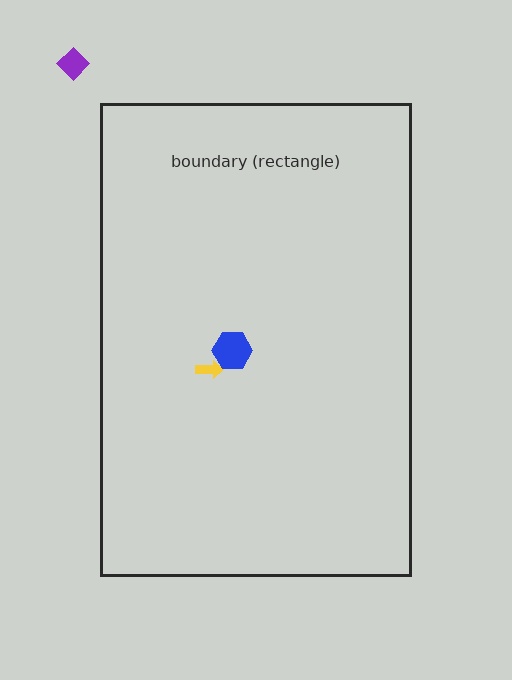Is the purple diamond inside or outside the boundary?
Outside.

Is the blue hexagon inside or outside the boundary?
Inside.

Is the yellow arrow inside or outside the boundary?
Inside.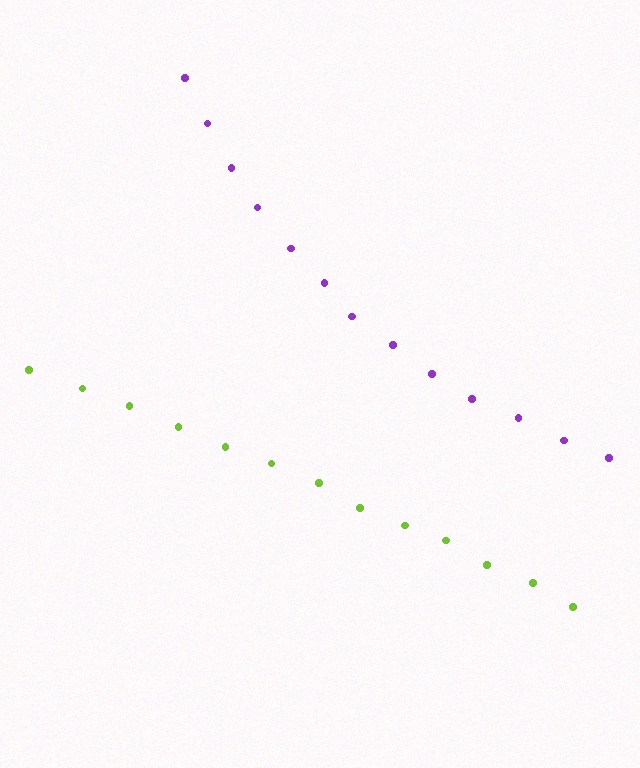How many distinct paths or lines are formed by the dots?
There are 2 distinct paths.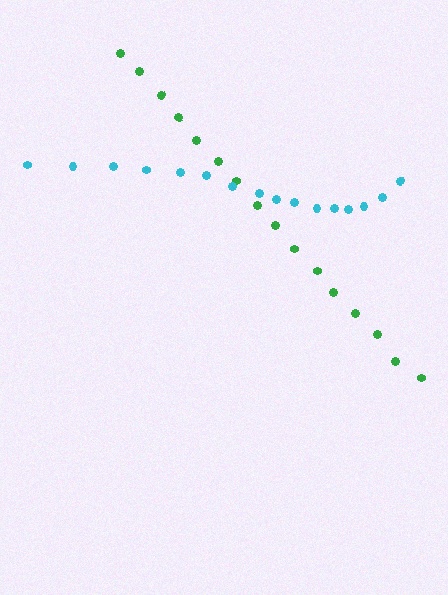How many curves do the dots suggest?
There are 2 distinct paths.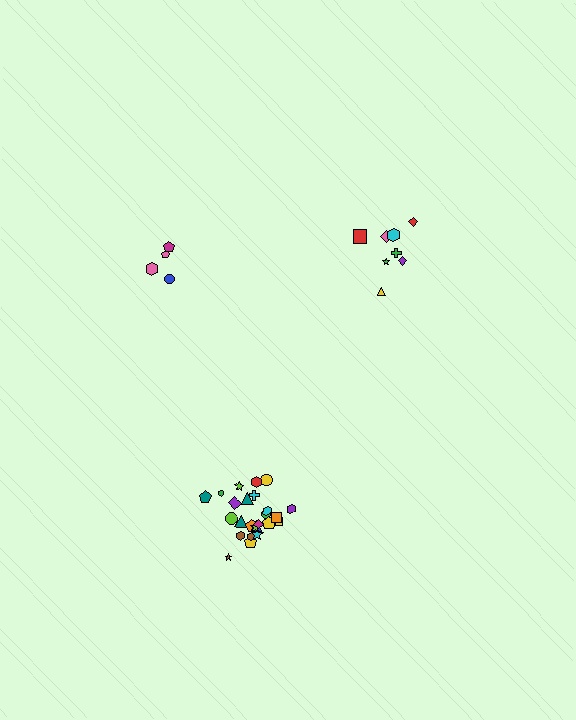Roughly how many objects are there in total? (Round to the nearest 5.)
Roughly 35 objects in total.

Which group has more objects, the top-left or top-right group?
The top-right group.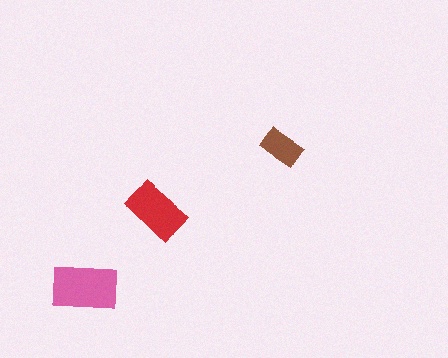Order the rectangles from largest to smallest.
the pink one, the red one, the brown one.